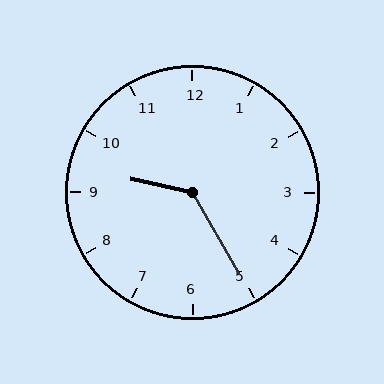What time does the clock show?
9:25.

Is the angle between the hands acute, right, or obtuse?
It is obtuse.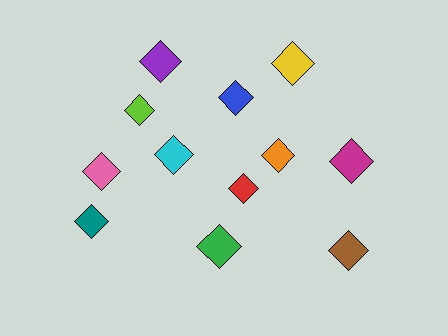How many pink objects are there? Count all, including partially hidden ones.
There is 1 pink object.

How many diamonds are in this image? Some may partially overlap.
There are 12 diamonds.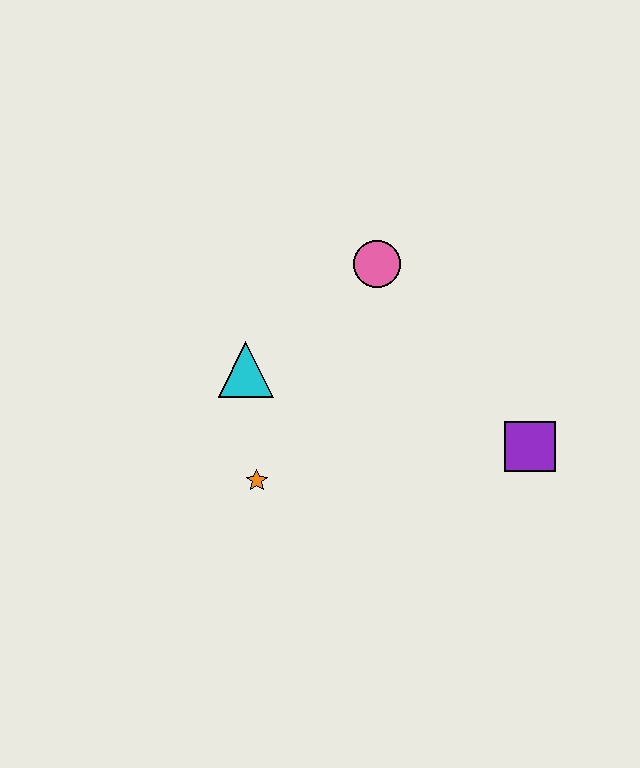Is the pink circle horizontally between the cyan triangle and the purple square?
Yes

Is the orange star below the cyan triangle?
Yes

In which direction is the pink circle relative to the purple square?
The pink circle is above the purple square.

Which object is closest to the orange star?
The cyan triangle is closest to the orange star.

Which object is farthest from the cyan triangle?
The purple square is farthest from the cyan triangle.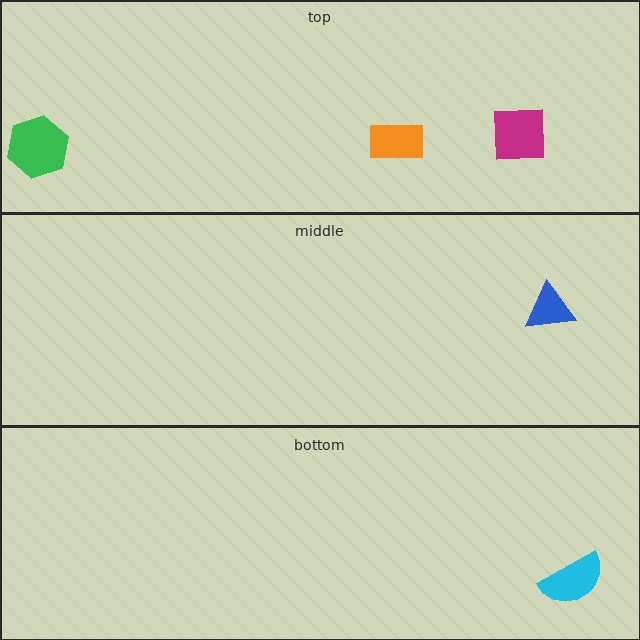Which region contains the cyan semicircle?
The bottom region.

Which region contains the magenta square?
The top region.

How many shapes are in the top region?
3.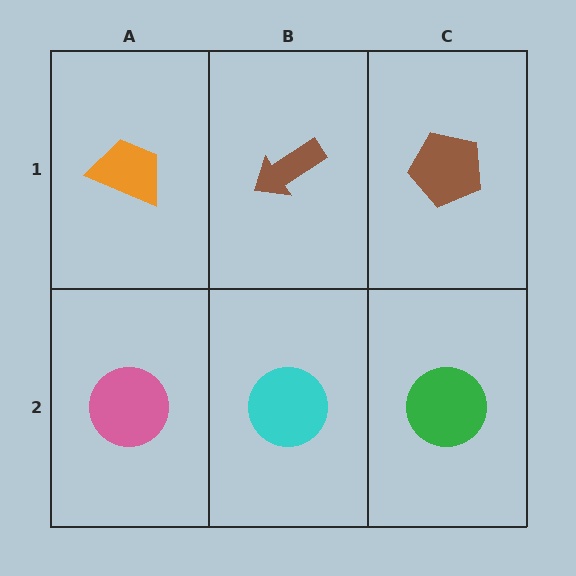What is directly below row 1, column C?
A green circle.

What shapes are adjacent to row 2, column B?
A brown arrow (row 1, column B), a pink circle (row 2, column A), a green circle (row 2, column C).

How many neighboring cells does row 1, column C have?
2.